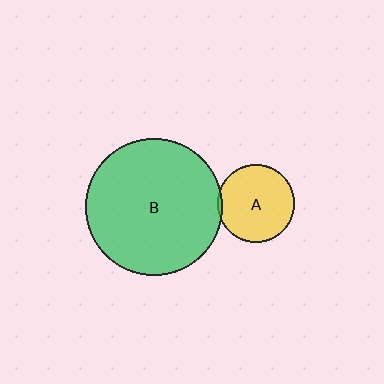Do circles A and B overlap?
Yes.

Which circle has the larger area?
Circle B (green).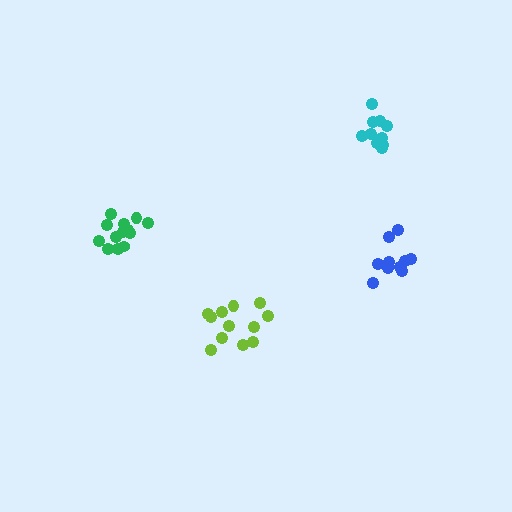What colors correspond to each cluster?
The clusters are colored: lime, cyan, green, blue.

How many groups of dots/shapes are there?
There are 4 groups.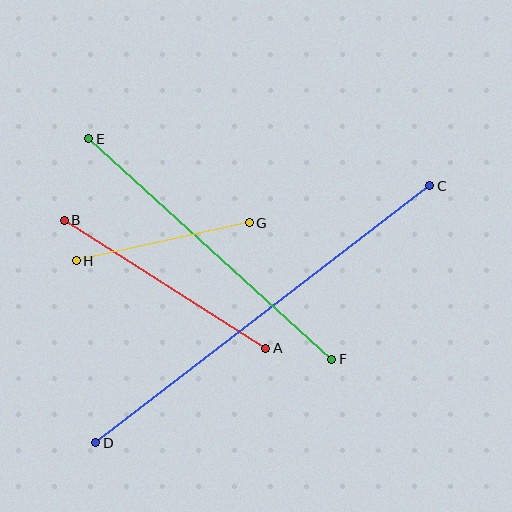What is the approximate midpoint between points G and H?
The midpoint is at approximately (163, 242) pixels.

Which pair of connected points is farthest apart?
Points C and D are farthest apart.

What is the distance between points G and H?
The distance is approximately 178 pixels.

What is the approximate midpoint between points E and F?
The midpoint is at approximately (210, 249) pixels.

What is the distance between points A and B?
The distance is approximately 239 pixels.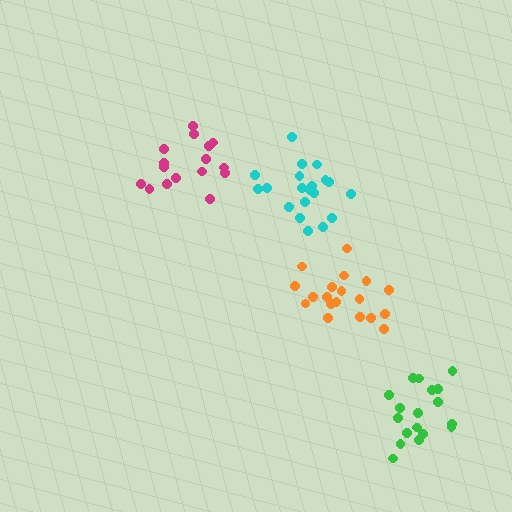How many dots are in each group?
Group 1: 20 dots, Group 2: 18 dots, Group 3: 20 dots, Group 4: 16 dots (74 total).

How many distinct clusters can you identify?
There are 4 distinct clusters.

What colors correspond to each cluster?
The clusters are colored: orange, green, cyan, magenta.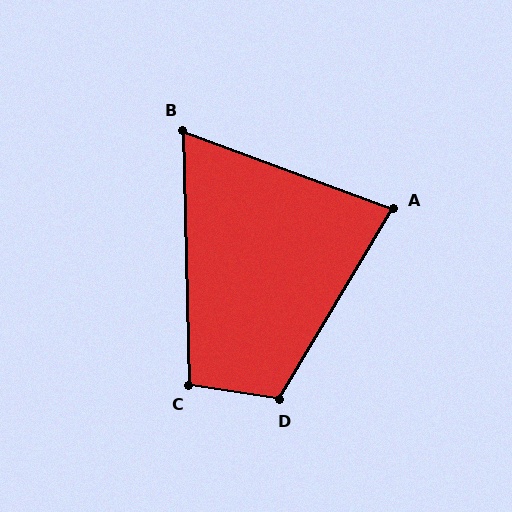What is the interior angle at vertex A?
Approximately 80 degrees (acute).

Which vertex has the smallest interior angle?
B, at approximately 68 degrees.